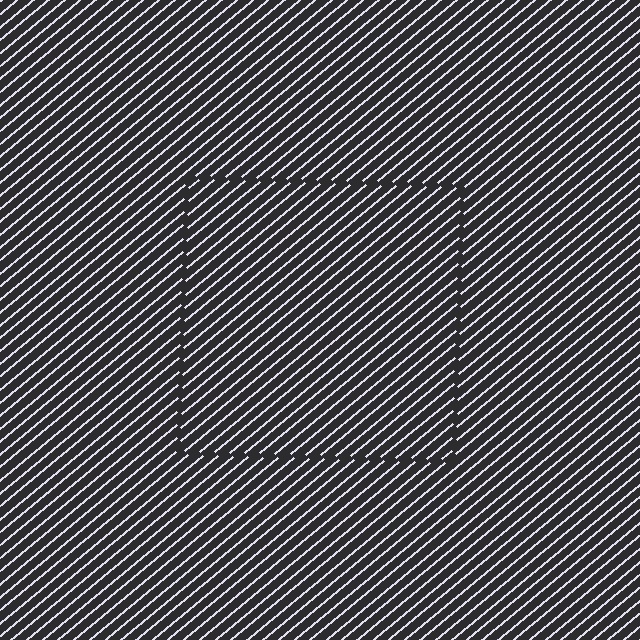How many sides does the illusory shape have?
4 sides — the line-ends trace a square.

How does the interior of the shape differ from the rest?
The interior of the shape contains the same grating, shifted by half a period — the contour is defined by the phase discontinuity where line-ends from the inner and outer gratings abut.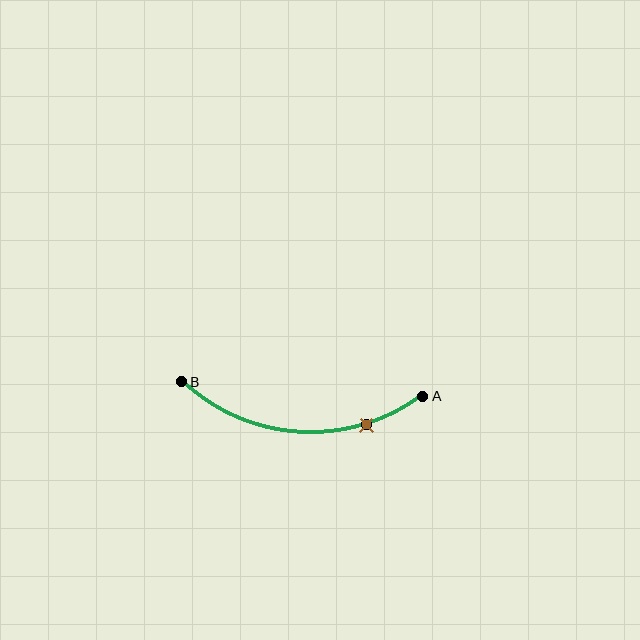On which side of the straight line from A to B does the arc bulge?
The arc bulges below the straight line connecting A and B.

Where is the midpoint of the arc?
The arc midpoint is the point on the curve farthest from the straight line joining A and B. It sits below that line.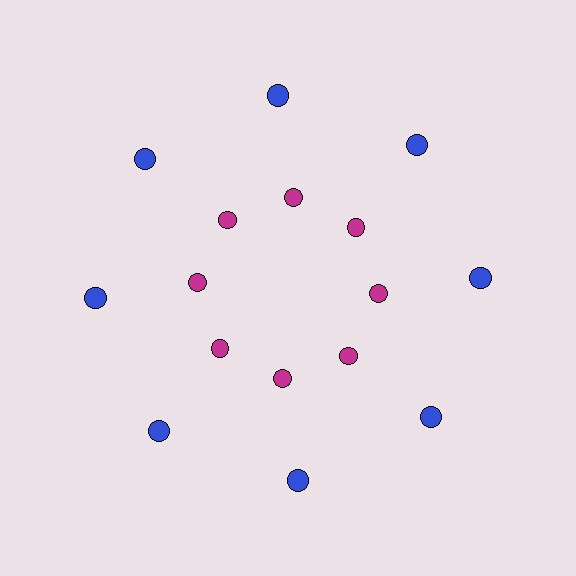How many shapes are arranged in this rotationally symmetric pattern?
There are 16 shapes, arranged in 8 groups of 2.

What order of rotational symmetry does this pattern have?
This pattern has 8-fold rotational symmetry.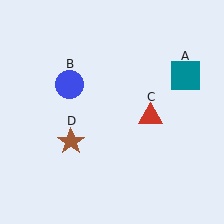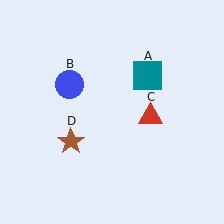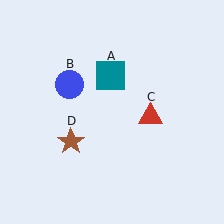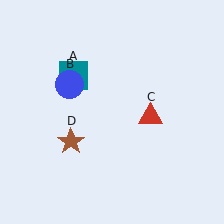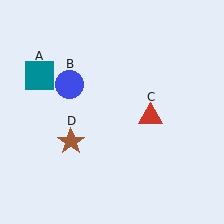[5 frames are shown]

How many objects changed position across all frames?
1 object changed position: teal square (object A).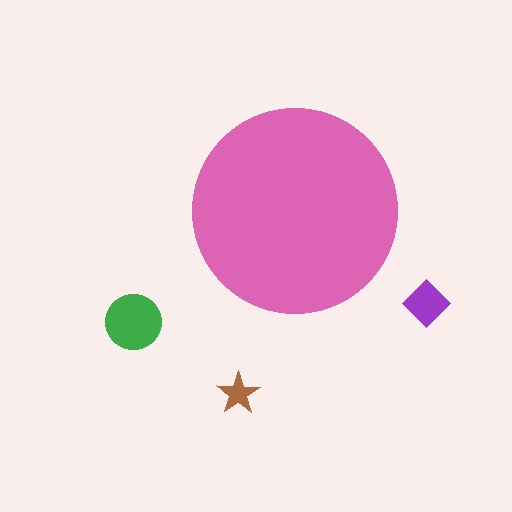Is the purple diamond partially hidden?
No, the purple diamond is fully visible.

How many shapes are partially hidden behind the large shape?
0 shapes are partially hidden.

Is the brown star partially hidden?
No, the brown star is fully visible.